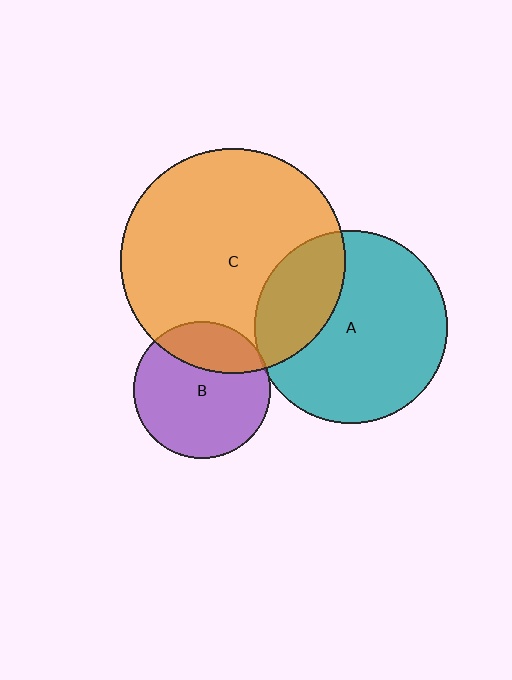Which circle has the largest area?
Circle C (orange).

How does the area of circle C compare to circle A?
Approximately 1.4 times.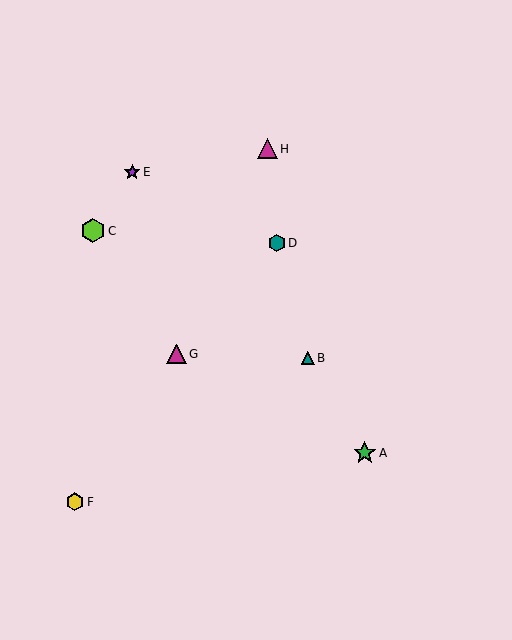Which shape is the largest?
The lime hexagon (labeled C) is the largest.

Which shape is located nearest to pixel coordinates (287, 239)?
The teal hexagon (labeled D) at (277, 243) is nearest to that location.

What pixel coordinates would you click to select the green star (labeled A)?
Click at (365, 453) to select the green star A.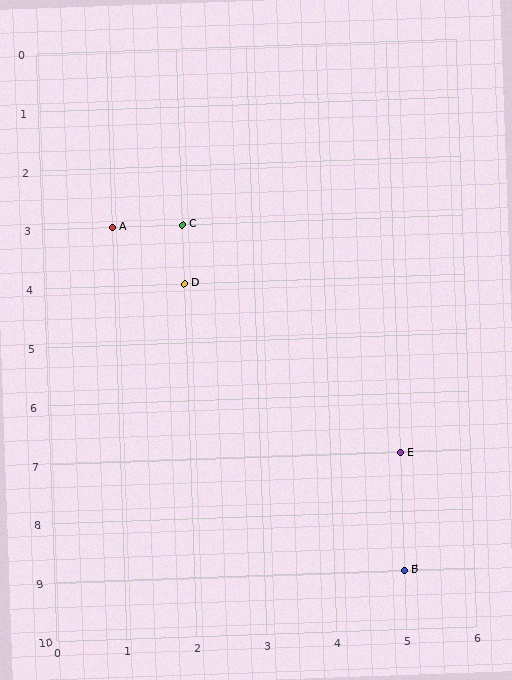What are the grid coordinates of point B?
Point B is at grid coordinates (5, 9).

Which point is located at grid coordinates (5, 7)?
Point E is at (5, 7).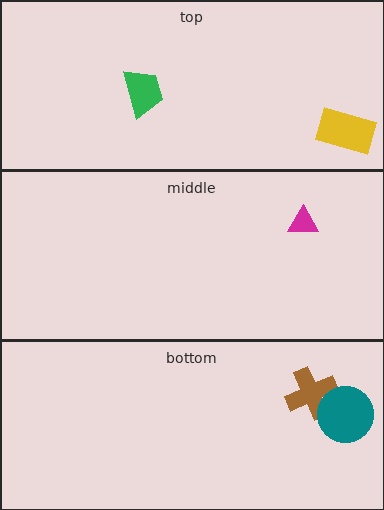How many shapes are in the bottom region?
2.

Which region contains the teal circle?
The bottom region.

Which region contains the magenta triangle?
The middle region.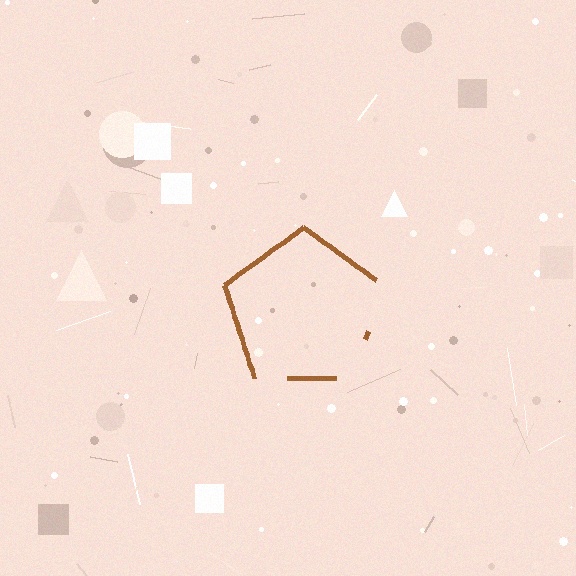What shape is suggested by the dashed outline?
The dashed outline suggests a pentagon.